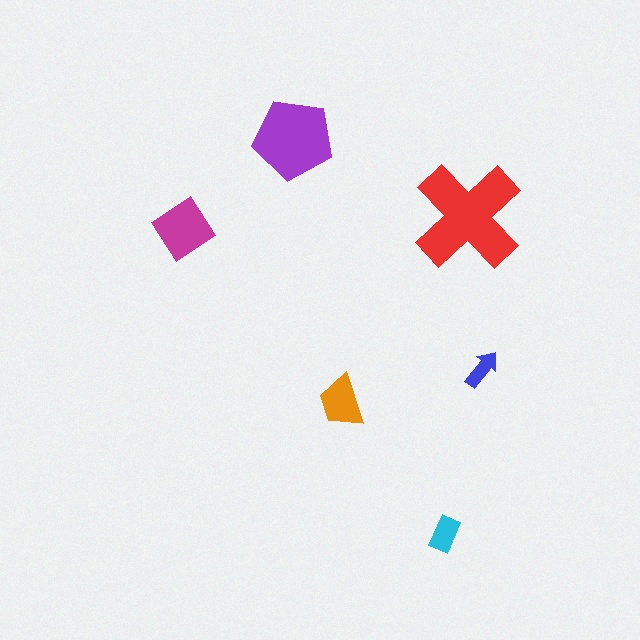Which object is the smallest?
The blue arrow.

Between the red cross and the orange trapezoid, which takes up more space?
The red cross.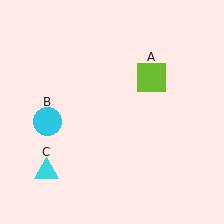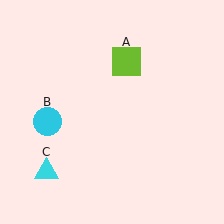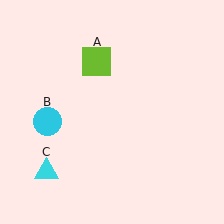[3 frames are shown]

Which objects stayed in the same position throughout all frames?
Cyan circle (object B) and cyan triangle (object C) remained stationary.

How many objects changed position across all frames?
1 object changed position: lime square (object A).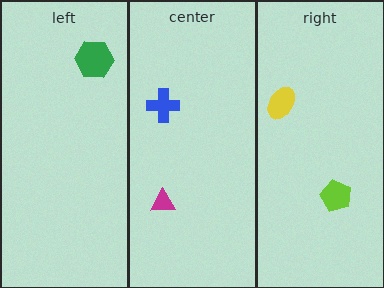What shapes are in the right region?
The lime pentagon, the yellow ellipse.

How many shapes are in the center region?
2.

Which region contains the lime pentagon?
The right region.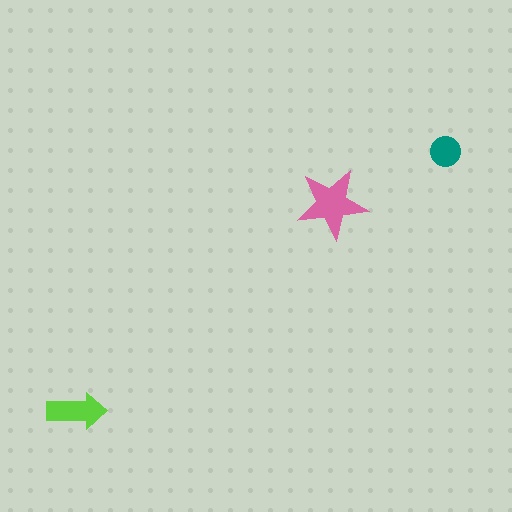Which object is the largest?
The pink star.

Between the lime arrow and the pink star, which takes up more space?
The pink star.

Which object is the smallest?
The teal circle.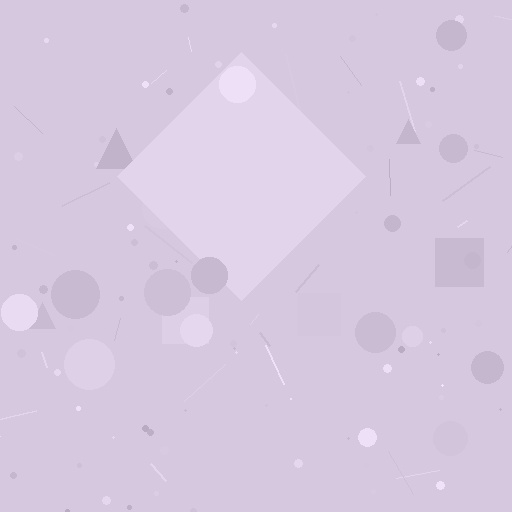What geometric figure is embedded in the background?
A diamond is embedded in the background.